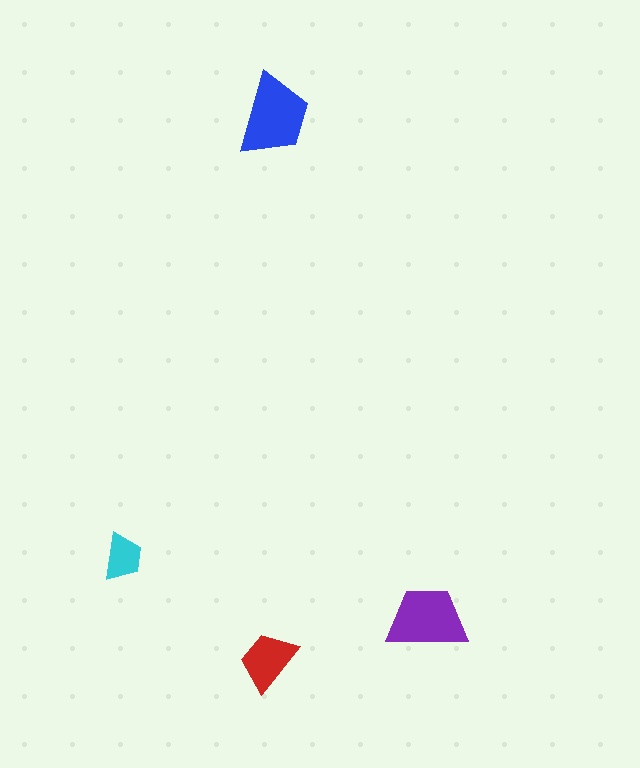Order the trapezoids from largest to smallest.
the blue one, the purple one, the red one, the cyan one.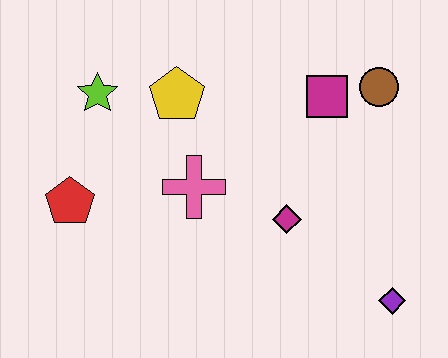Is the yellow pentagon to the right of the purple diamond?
No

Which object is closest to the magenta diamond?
The pink cross is closest to the magenta diamond.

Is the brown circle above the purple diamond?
Yes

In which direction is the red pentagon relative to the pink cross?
The red pentagon is to the left of the pink cross.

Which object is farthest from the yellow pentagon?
The purple diamond is farthest from the yellow pentagon.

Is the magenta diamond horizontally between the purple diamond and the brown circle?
No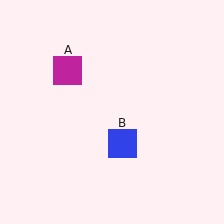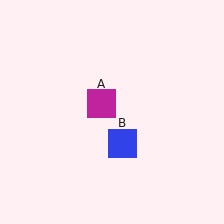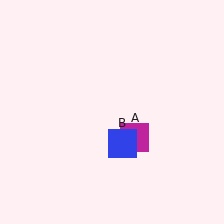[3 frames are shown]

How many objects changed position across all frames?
1 object changed position: magenta square (object A).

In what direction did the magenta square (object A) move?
The magenta square (object A) moved down and to the right.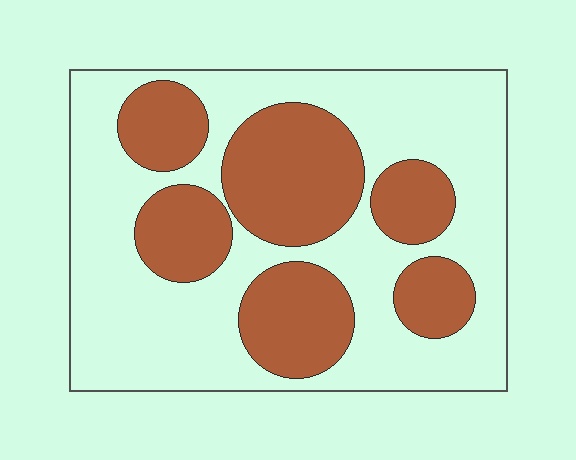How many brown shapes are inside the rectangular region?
6.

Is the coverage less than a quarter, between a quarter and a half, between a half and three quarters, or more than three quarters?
Between a quarter and a half.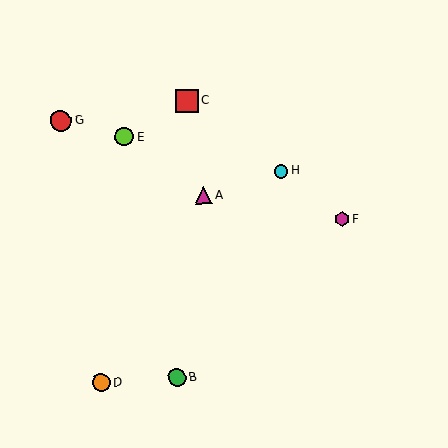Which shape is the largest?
The red square (labeled C) is the largest.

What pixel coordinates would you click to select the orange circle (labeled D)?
Click at (101, 383) to select the orange circle D.